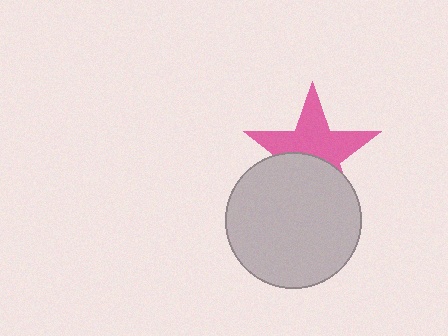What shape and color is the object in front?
The object in front is a light gray circle.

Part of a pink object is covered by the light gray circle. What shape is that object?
It is a star.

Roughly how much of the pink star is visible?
About half of it is visible (roughly 57%).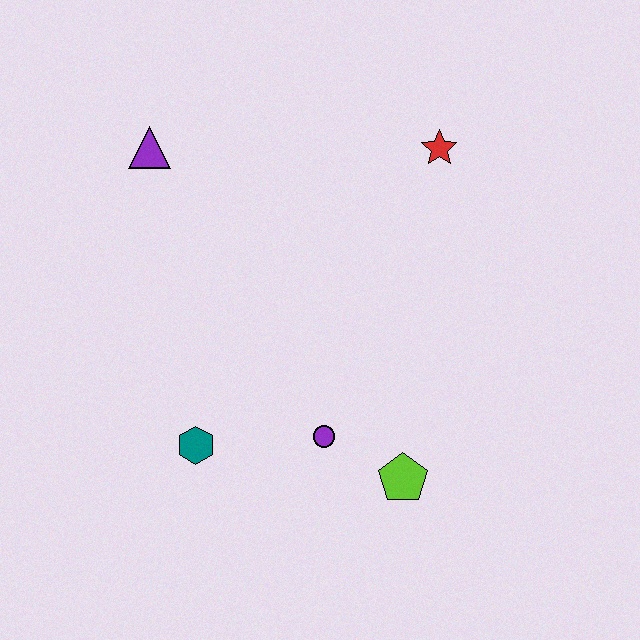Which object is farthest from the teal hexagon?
The red star is farthest from the teal hexagon.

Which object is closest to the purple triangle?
The red star is closest to the purple triangle.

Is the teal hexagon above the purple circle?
No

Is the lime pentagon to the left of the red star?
Yes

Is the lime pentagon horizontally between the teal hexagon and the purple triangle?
No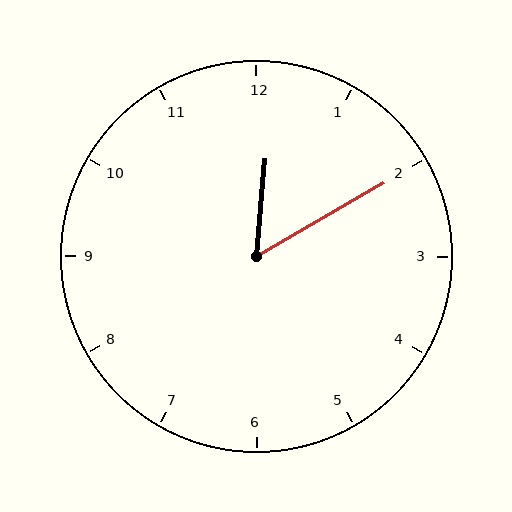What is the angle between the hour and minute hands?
Approximately 55 degrees.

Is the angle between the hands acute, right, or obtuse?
It is acute.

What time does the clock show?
12:10.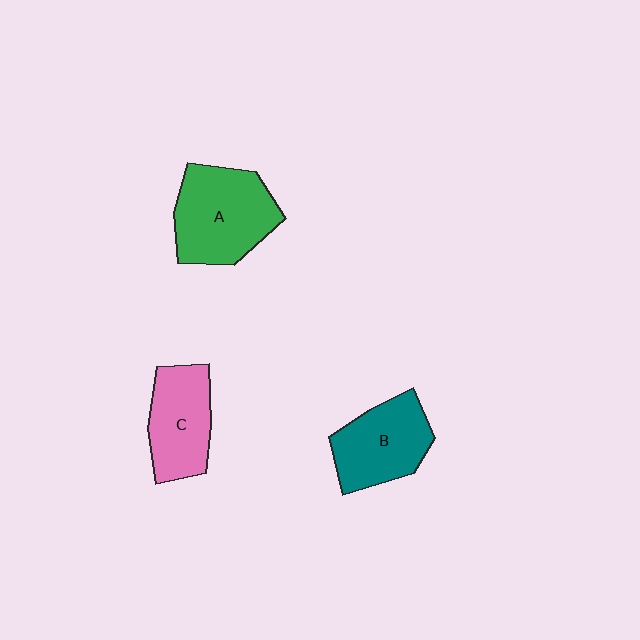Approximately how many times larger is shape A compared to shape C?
Approximately 1.3 times.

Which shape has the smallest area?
Shape C (pink).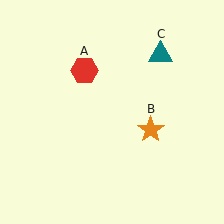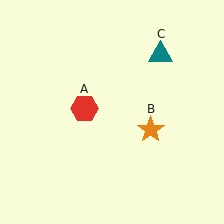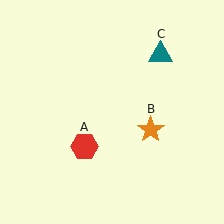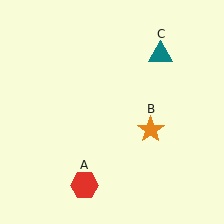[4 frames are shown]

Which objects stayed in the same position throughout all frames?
Orange star (object B) and teal triangle (object C) remained stationary.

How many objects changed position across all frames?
1 object changed position: red hexagon (object A).